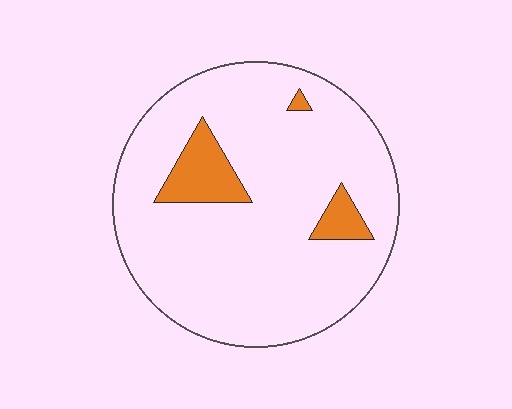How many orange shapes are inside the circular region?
3.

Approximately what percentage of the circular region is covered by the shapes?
Approximately 10%.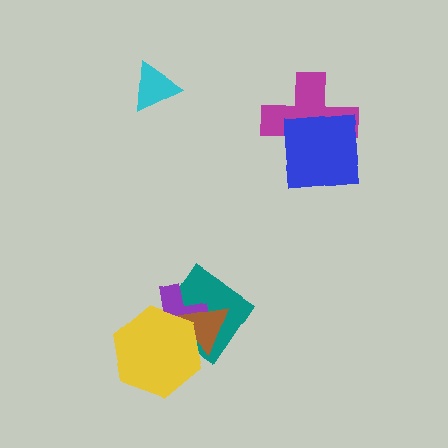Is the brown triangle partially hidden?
Yes, it is partially covered by another shape.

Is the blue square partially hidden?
No, no other shape covers it.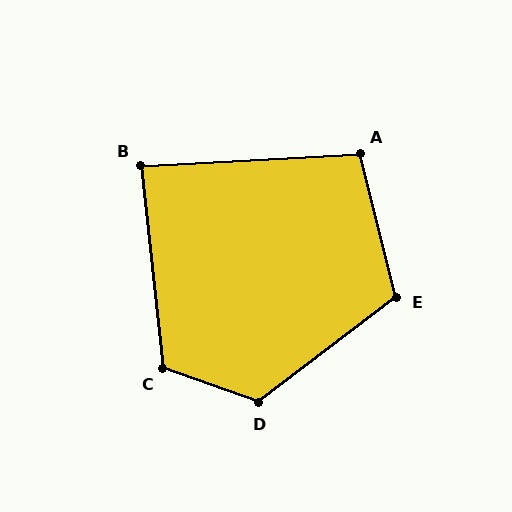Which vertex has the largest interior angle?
D, at approximately 123 degrees.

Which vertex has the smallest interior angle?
B, at approximately 87 degrees.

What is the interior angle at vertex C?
Approximately 115 degrees (obtuse).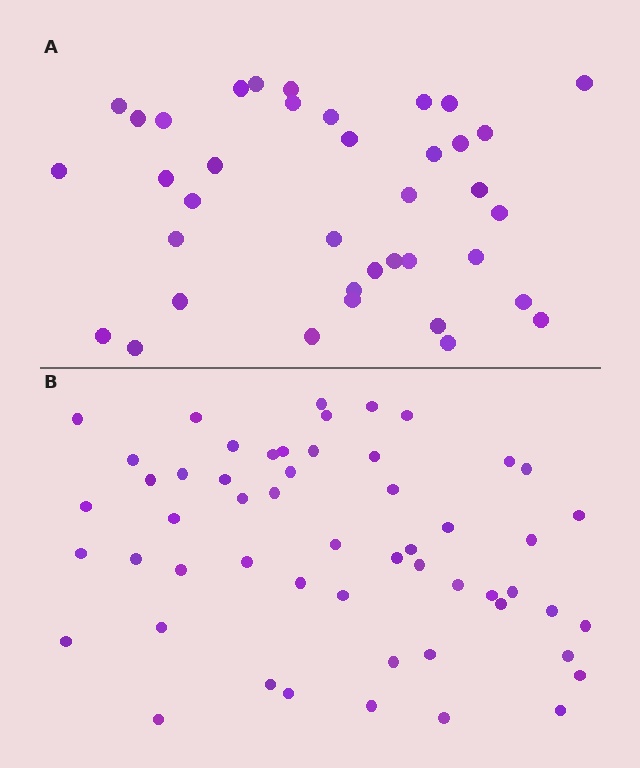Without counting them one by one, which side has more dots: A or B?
Region B (the bottom region) has more dots.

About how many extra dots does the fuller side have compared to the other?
Region B has approximately 15 more dots than region A.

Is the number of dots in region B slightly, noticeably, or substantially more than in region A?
Region B has noticeably more, but not dramatically so. The ratio is roughly 1.4 to 1.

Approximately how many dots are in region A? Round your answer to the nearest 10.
About 40 dots. (The exact count is 38, which rounds to 40.)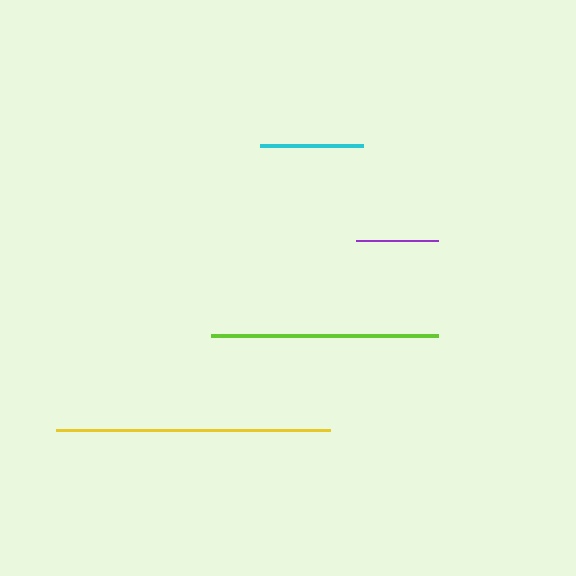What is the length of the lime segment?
The lime segment is approximately 227 pixels long.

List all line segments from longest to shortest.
From longest to shortest: yellow, lime, cyan, purple.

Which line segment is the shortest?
The purple line is the shortest at approximately 82 pixels.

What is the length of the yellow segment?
The yellow segment is approximately 274 pixels long.